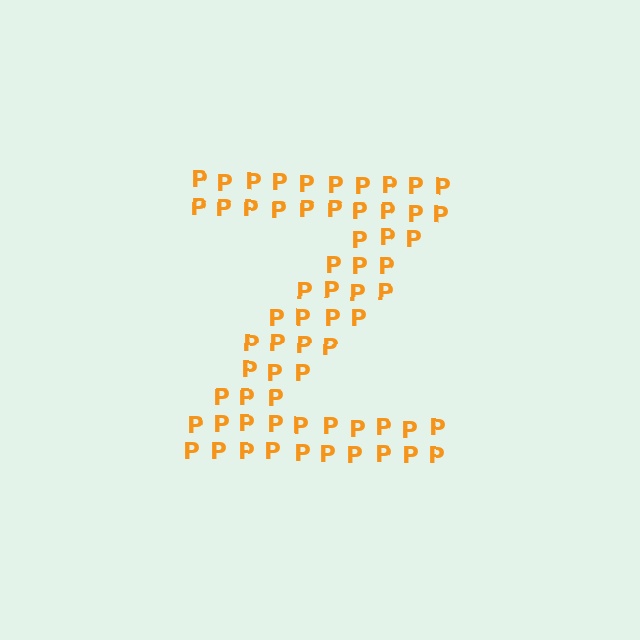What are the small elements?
The small elements are letter P's.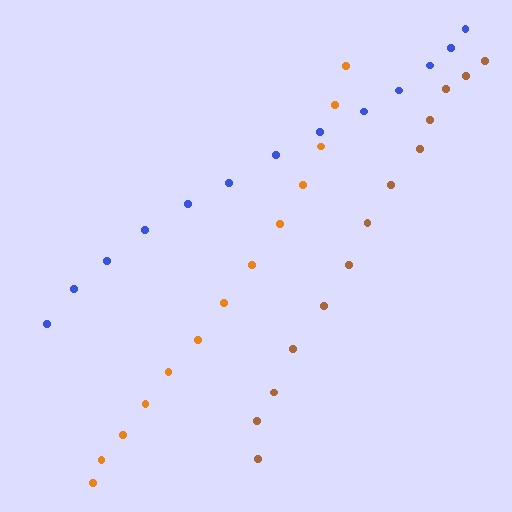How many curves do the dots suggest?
There are 3 distinct paths.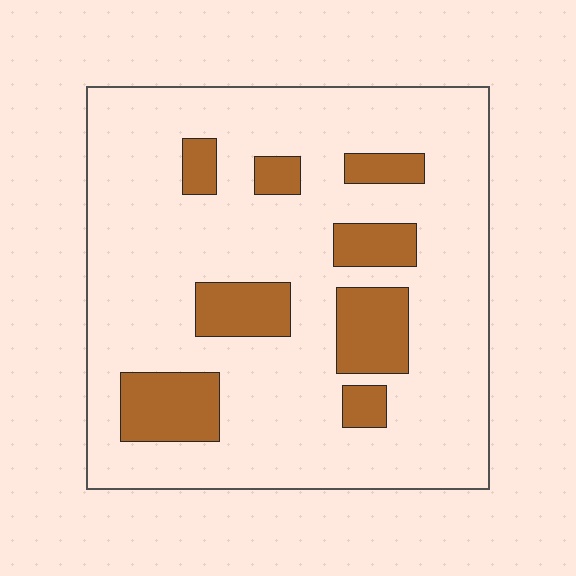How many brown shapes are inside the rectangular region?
8.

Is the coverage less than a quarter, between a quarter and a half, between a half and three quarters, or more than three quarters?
Less than a quarter.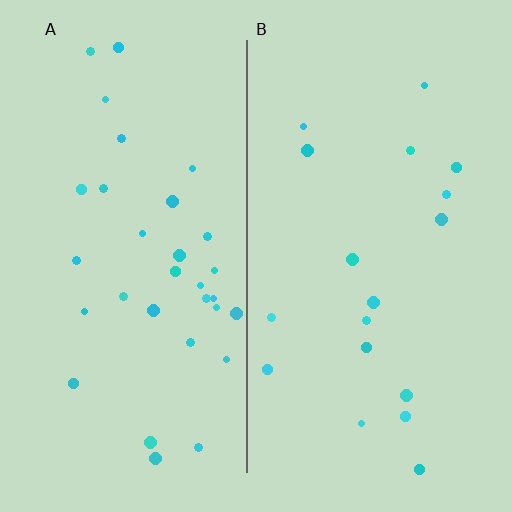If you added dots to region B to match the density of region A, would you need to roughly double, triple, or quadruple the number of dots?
Approximately double.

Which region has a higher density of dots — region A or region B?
A (the left).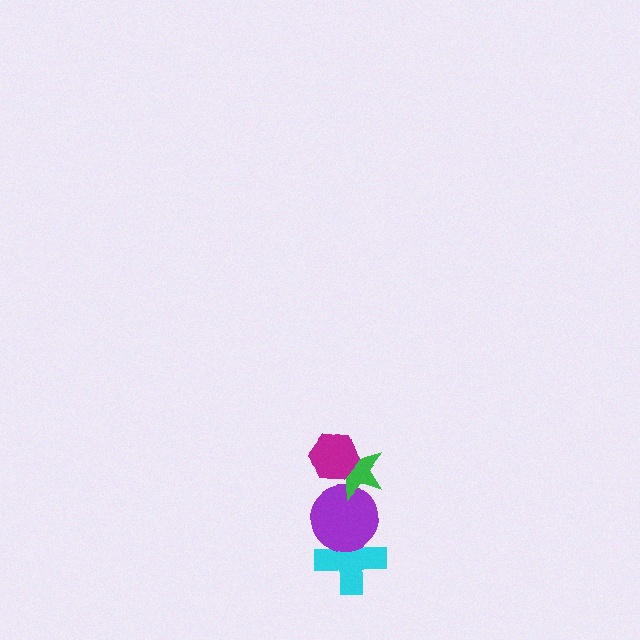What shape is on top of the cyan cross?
The purple circle is on top of the cyan cross.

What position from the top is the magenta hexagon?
The magenta hexagon is 1st from the top.